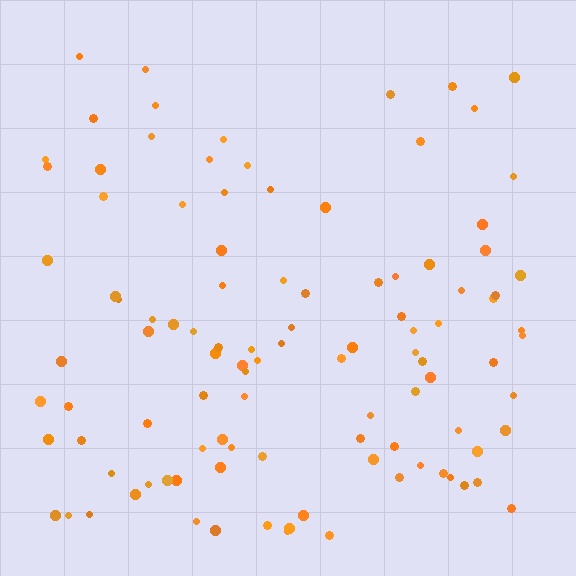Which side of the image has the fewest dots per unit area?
The top.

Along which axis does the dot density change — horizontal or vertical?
Vertical.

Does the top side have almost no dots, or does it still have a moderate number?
Still a moderate number, just noticeably fewer than the bottom.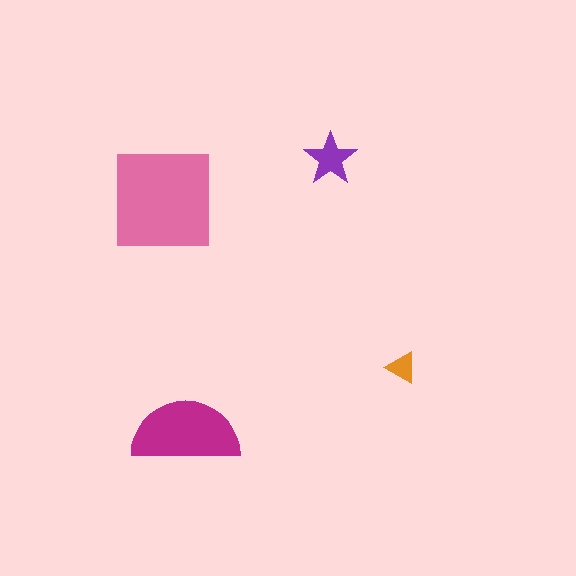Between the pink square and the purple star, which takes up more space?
The pink square.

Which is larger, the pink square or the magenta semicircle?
The pink square.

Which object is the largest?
The pink square.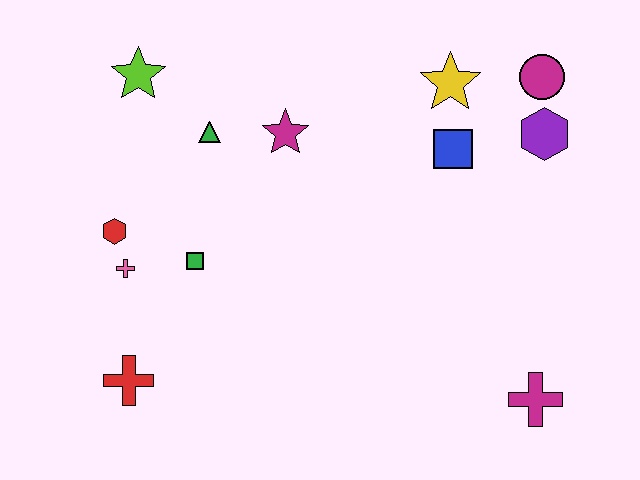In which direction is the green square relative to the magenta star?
The green square is below the magenta star.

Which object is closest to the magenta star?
The green triangle is closest to the magenta star.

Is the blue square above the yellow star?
No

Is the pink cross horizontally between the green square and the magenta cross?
No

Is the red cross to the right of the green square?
No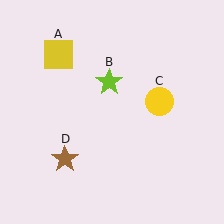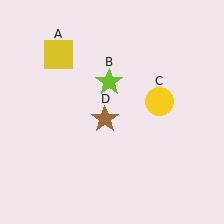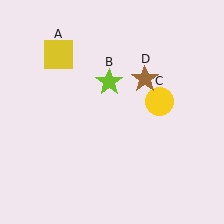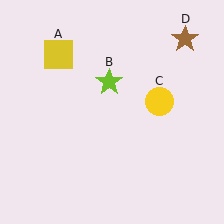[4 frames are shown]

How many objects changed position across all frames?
1 object changed position: brown star (object D).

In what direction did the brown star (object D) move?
The brown star (object D) moved up and to the right.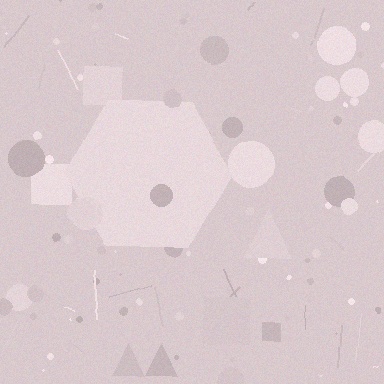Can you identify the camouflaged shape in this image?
The camouflaged shape is a hexagon.